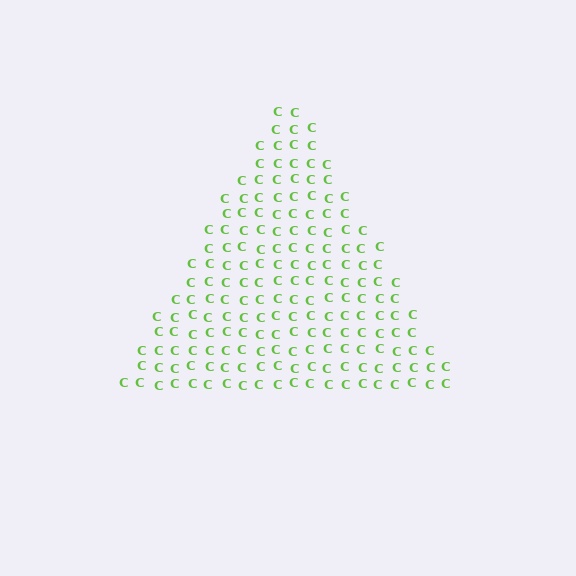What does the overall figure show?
The overall figure shows a triangle.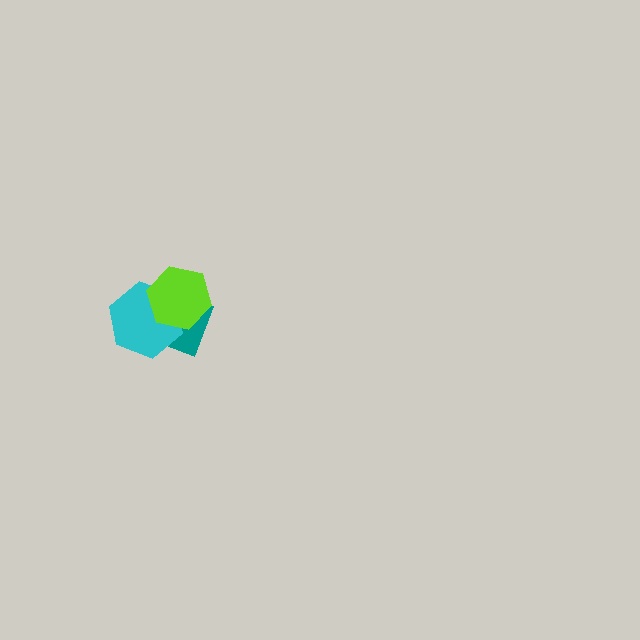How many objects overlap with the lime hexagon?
2 objects overlap with the lime hexagon.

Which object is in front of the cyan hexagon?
The lime hexagon is in front of the cyan hexagon.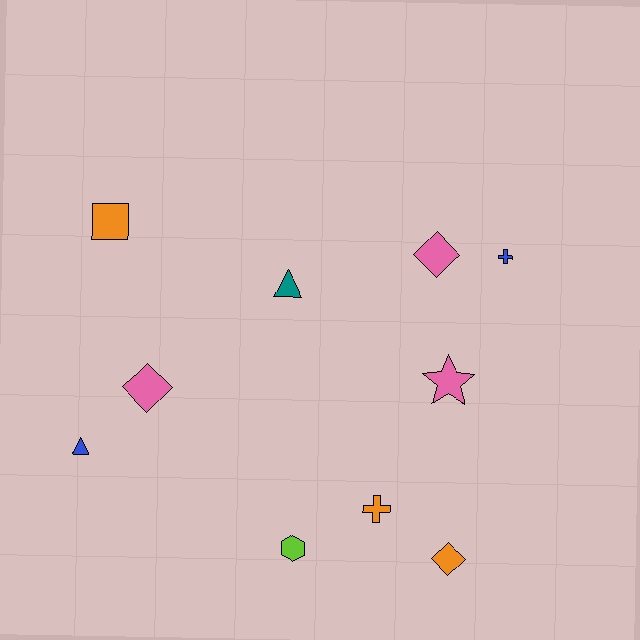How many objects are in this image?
There are 10 objects.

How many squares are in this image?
There is 1 square.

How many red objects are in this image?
There are no red objects.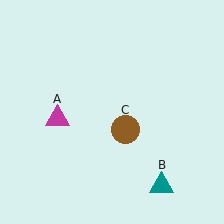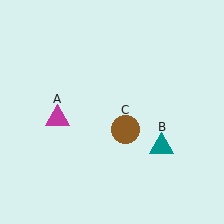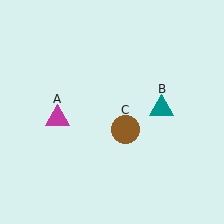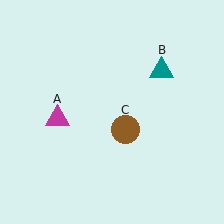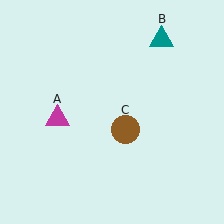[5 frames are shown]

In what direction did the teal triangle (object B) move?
The teal triangle (object B) moved up.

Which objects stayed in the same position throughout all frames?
Magenta triangle (object A) and brown circle (object C) remained stationary.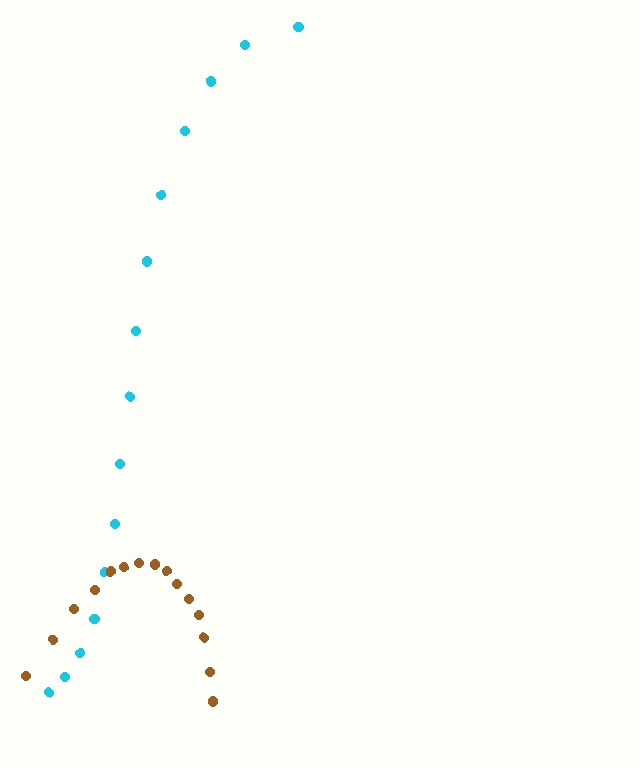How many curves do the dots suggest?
There are 2 distinct paths.